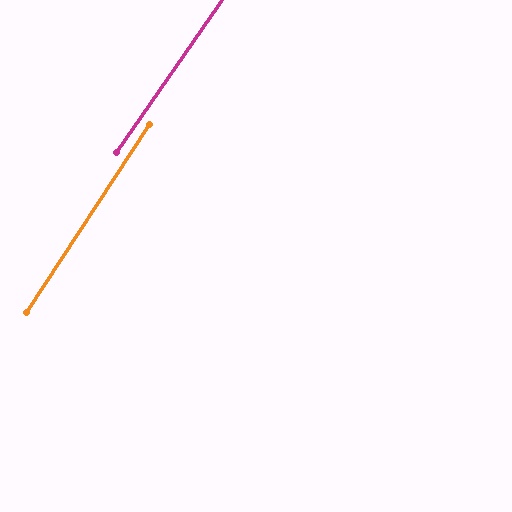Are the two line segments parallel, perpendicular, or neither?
Parallel — their directions differ by only 1.5°.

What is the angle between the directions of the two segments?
Approximately 2 degrees.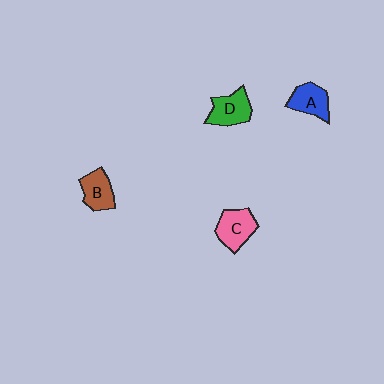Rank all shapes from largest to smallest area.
From largest to smallest: C (pink), D (green), A (blue), B (brown).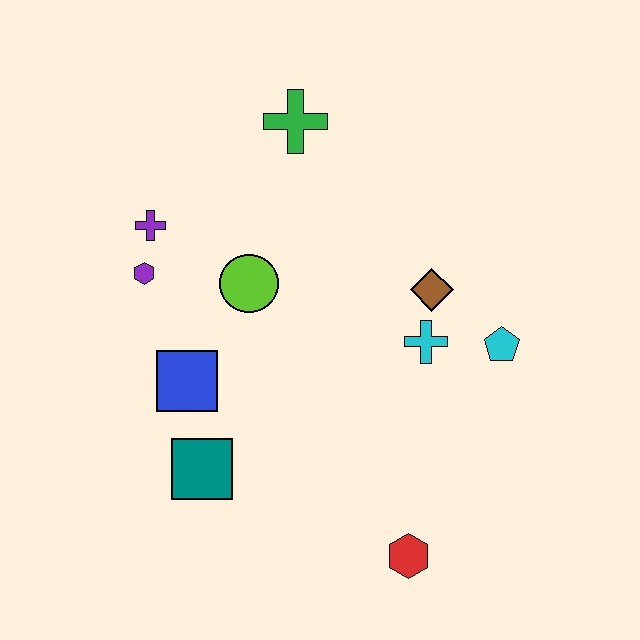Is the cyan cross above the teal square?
Yes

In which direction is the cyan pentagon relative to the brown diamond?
The cyan pentagon is to the right of the brown diamond.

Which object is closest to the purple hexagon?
The purple cross is closest to the purple hexagon.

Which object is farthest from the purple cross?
The red hexagon is farthest from the purple cross.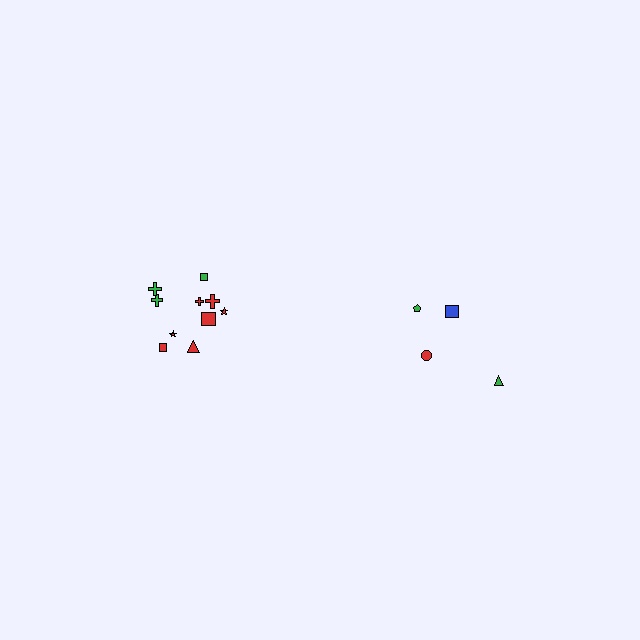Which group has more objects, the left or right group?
The left group.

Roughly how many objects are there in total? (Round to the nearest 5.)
Roughly 15 objects in total.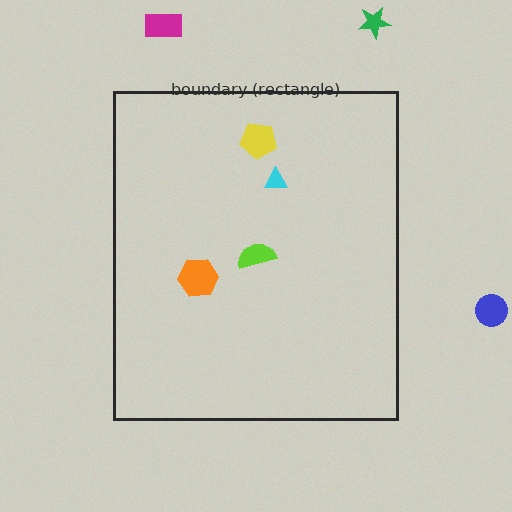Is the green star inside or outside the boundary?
Outside.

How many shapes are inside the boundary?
4 inside, 3 outside.